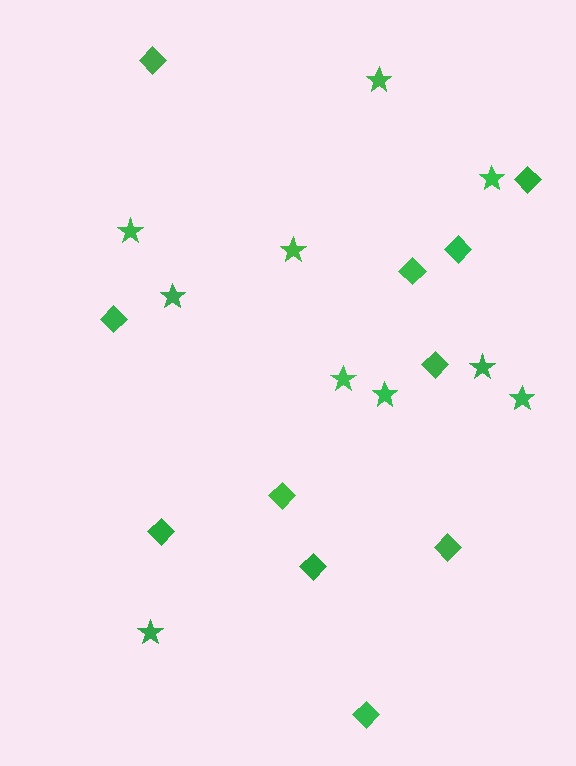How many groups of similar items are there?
There are 2 groups: one group of diamonds (11) and one group of stars (10).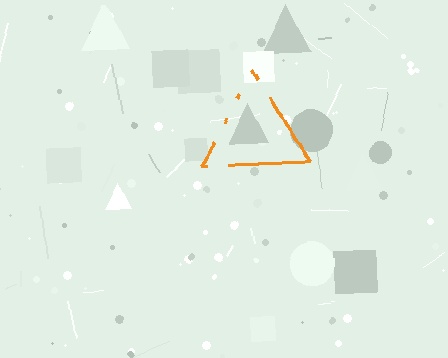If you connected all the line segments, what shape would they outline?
They would outline a triangle.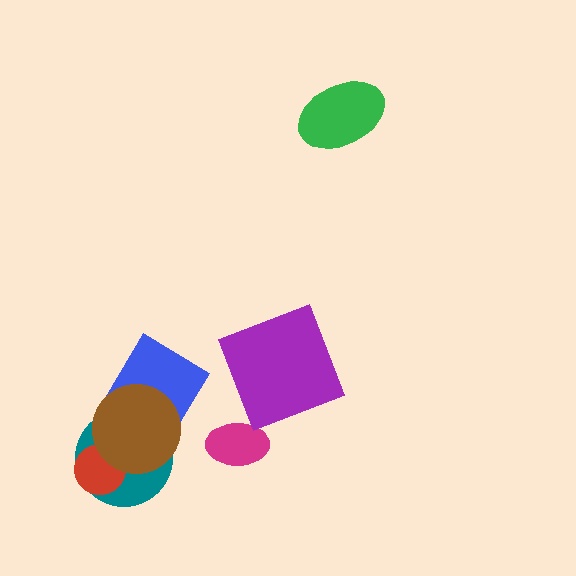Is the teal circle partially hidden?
Yes, it is partially covered by another shape.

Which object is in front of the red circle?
The brown circle is in front of the red circle.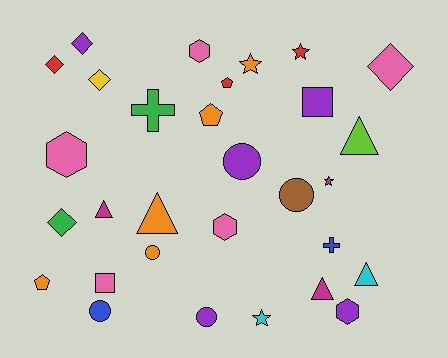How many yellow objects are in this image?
There is 1 yellow object.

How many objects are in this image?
There are 30 objects.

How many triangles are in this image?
There are 5 triangles.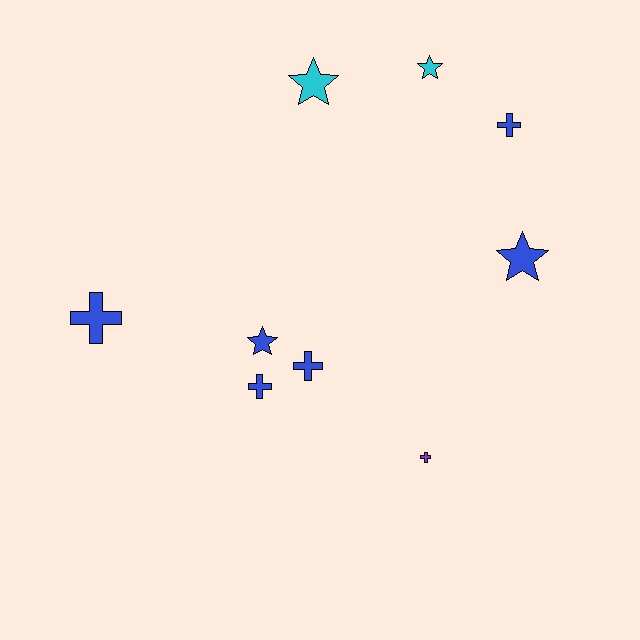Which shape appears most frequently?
Cross, with 5 objects.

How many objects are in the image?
There are 9 objects.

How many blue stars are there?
There are 2 blue stars.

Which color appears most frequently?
Blue, with 6 objects.